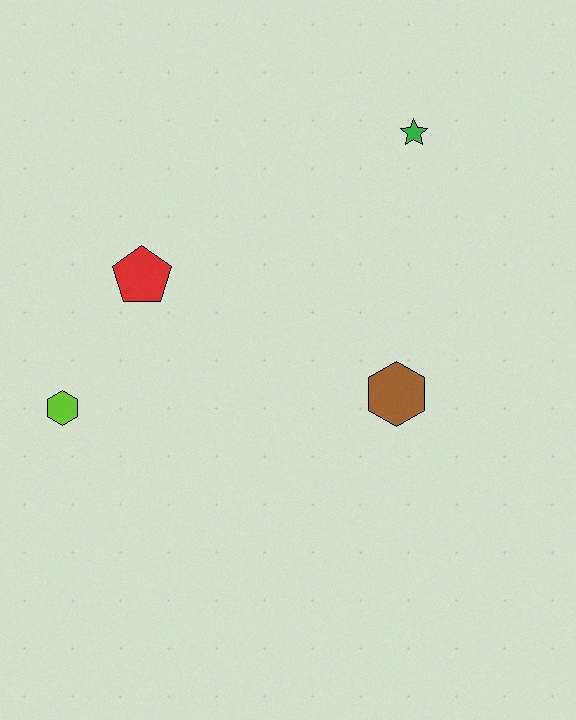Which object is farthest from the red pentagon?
The green star is farthest from the red pentagon.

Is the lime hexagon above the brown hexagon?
No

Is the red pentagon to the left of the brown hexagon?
Yes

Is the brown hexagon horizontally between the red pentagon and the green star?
Yes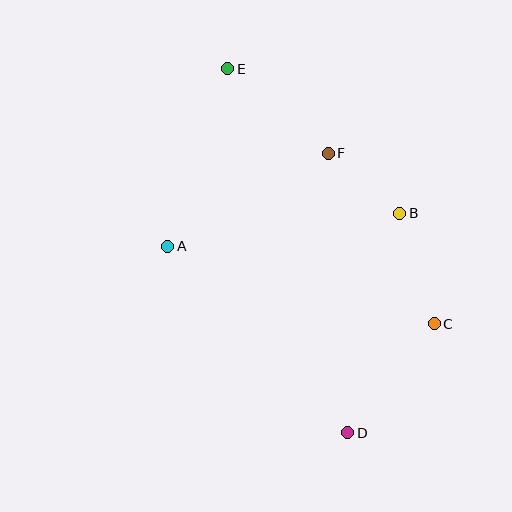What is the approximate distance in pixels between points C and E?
The distance between C and E is approximately 328 pixels.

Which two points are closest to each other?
Points B and F are closest to each other.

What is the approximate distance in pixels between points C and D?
The distance between C and D is approximately 139 pixels.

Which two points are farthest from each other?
Points D and E are farthest from each other.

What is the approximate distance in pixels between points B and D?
The distance between B and D is approximately 226 pixels.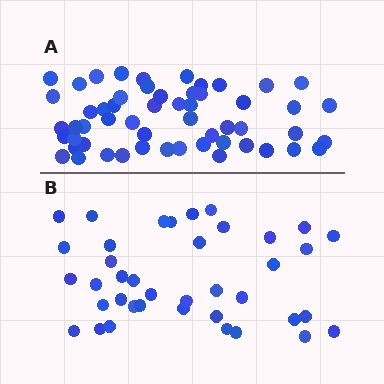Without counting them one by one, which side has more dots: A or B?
Region A (the top region) has more dots.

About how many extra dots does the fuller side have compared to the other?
Region A has approximately 15 more dots than region B.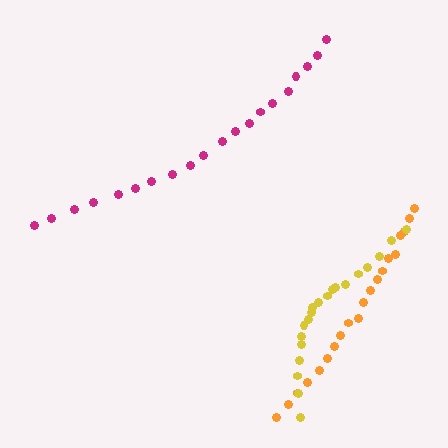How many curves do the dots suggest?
There are 3 distinct paths.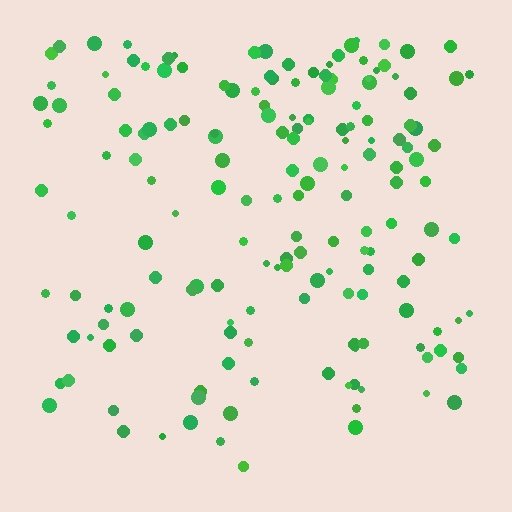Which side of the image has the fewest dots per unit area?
The bottom.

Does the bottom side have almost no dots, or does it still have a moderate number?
Still a moderate number, just noticeably fewer than the top.